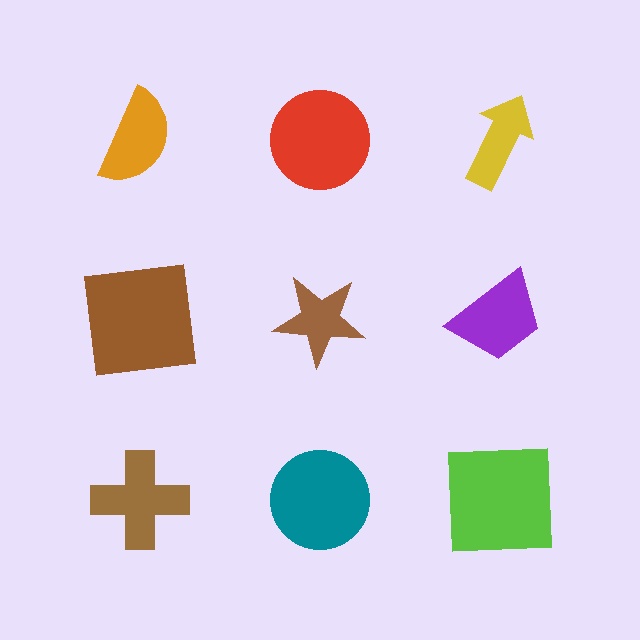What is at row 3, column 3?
A lime square.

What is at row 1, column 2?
A red circle.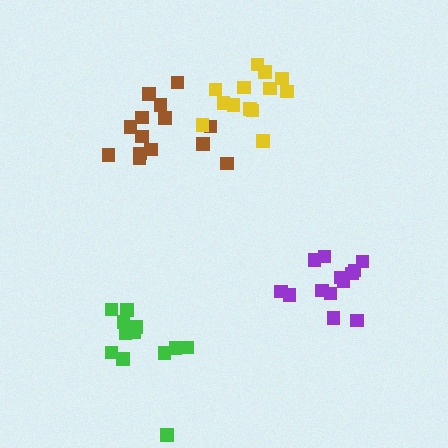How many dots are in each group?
Group 1: 14 dots, Group 2: 13 dots, Group 3: 12 dots, Group 4: 13 dots (52 total).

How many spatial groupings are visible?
There are 4 spatial groupings.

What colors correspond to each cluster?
The clusters are colored: brown, yellow, green, purple.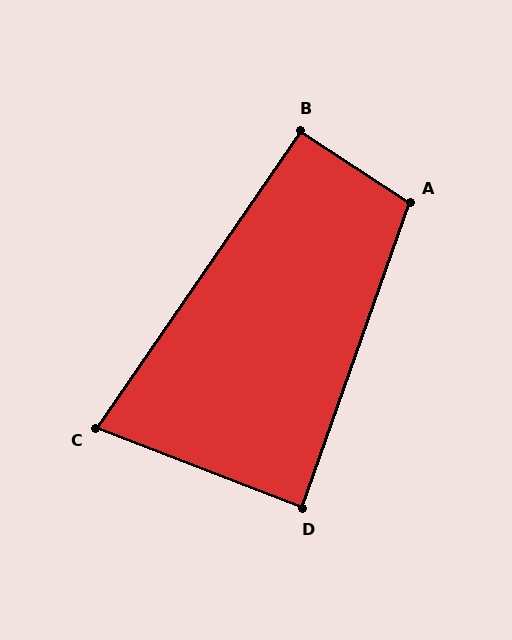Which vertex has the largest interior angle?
A, at approximately 104 degrees.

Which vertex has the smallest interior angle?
C, at approximately 76 degrees.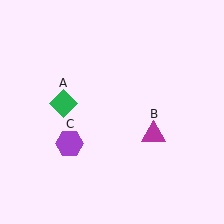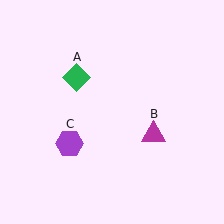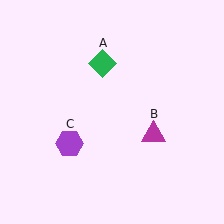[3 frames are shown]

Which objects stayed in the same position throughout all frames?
Magenta triangle (object B) and purple hexagon (object C) remained stationary.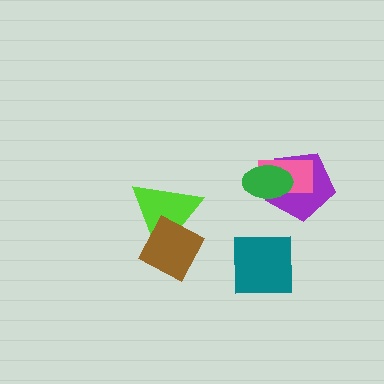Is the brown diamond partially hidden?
No, no other shape covers it.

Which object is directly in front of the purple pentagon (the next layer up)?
The pink rectangle is directly in front of the purple pentagon.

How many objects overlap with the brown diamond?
1 object overlaps with the brown diamond.